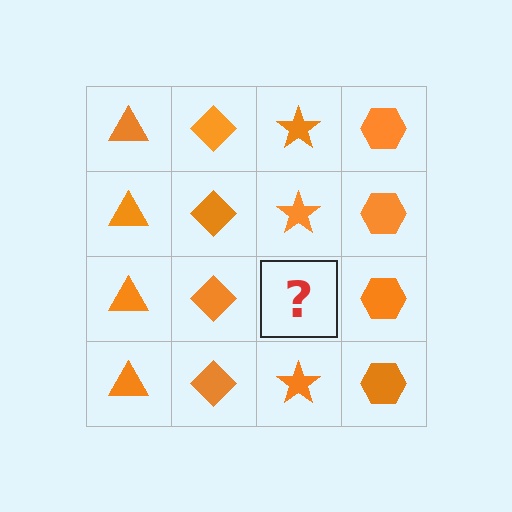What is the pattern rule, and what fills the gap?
The rule is that each column has a consistent shape. The gap should be filled with an orange star.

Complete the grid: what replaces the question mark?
The question mark should be replaced with an orange star.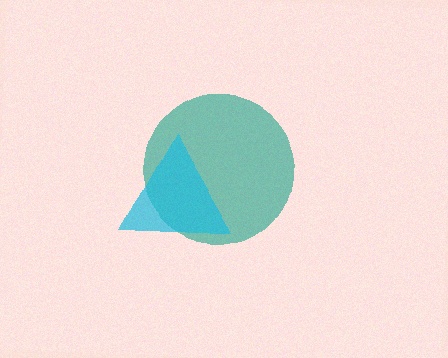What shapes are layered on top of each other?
The layered shapes are: a teal circle, a cyan triangle.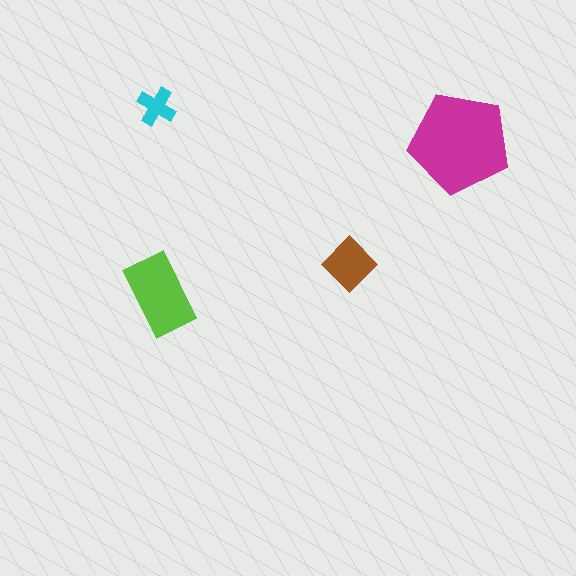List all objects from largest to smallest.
The magenta pentagon, the lime rectangle, the brown diamond, the cyan cross.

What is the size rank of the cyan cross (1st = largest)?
4th.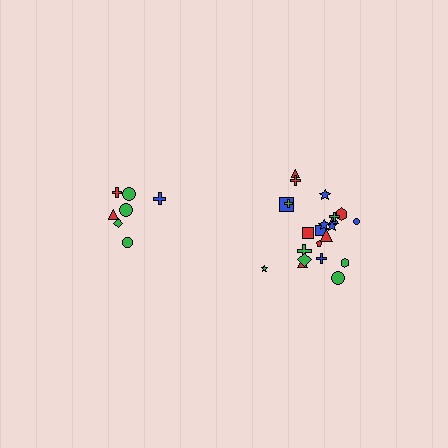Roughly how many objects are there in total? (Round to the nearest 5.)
Roughly 30 objects in total.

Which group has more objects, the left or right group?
The right group.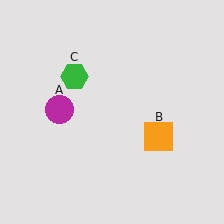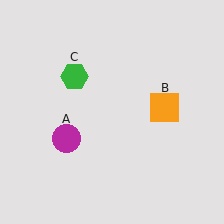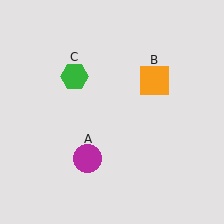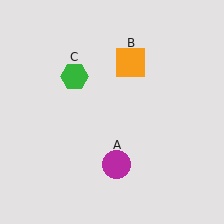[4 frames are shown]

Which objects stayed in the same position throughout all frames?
Green hexagon (object C) remained stationary.